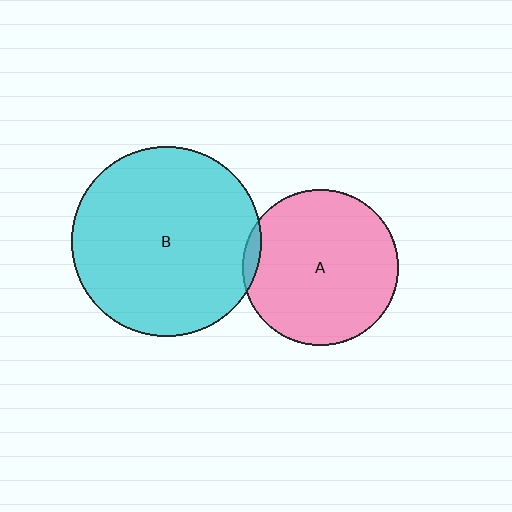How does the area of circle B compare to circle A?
Approximately 1.5 times.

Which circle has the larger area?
Circle B (cyan).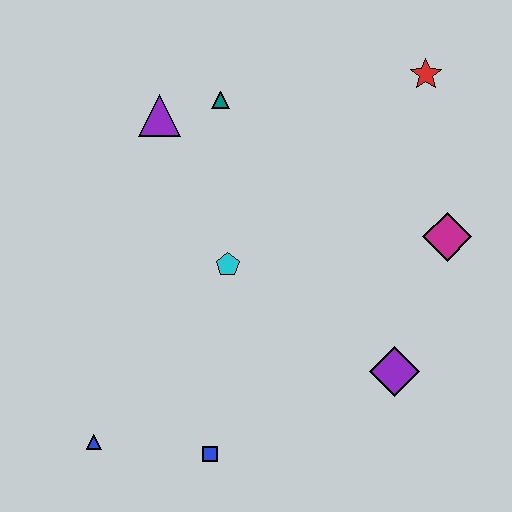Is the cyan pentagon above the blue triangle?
Yes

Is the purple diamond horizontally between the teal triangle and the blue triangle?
No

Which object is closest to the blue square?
The blue triangle is closest to the blue square.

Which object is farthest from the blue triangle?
The red star is farthest from the blue triangle.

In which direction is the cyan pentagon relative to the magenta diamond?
The cyan pentagon is to the left of the magenta diamond.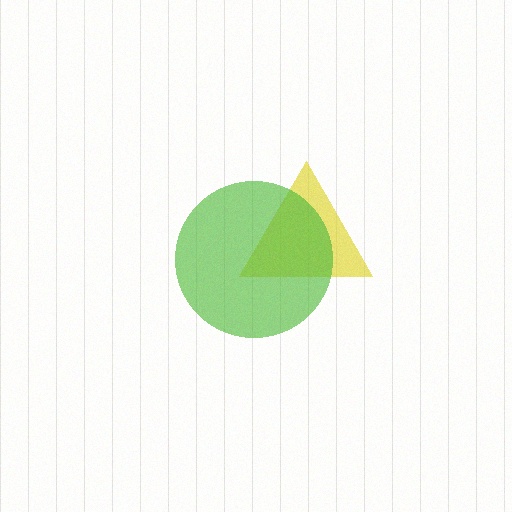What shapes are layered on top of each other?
The layered shapes are: a yellow triangle, a lime circle.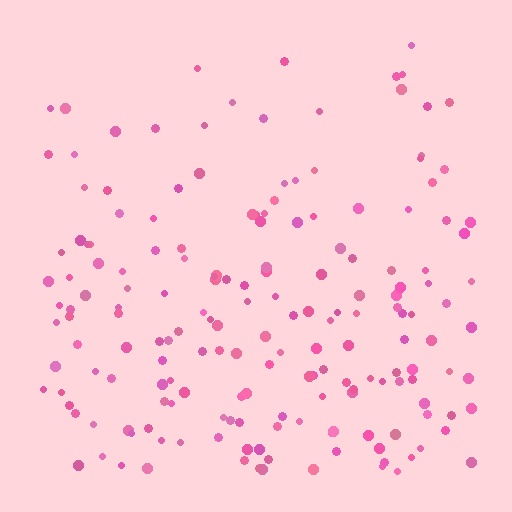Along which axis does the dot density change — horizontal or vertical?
Vertical.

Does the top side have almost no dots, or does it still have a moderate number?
Still a moderate number, just noticeably fewer than the bottom.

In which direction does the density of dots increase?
From top to bottom, with the bottom side densest.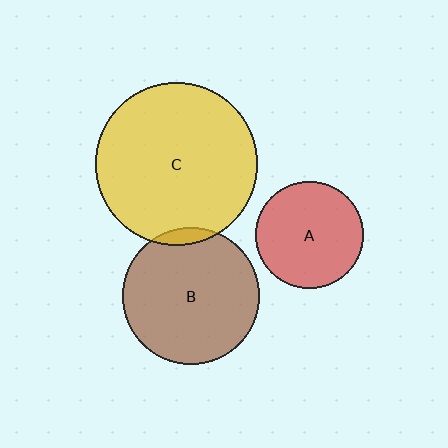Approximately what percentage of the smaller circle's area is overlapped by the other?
Approximately 5%.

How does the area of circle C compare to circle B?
Approximately 1.4 times.